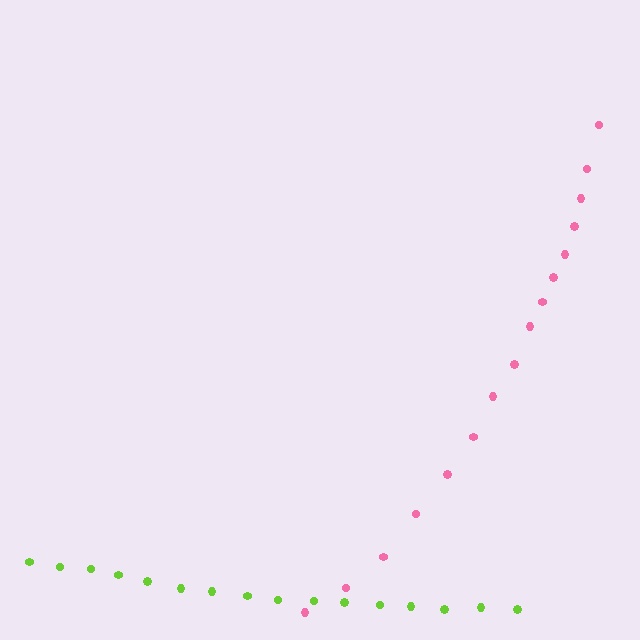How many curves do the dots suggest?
There are 2 distinct paths.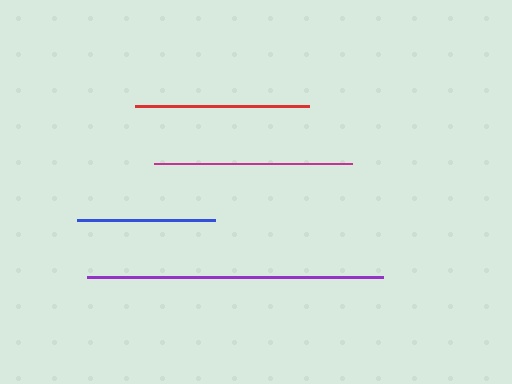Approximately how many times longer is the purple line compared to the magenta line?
The purple line is approximately 1.5 times the length of the magenta line.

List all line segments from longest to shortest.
From longest to shortest: purple, magenta, red, blue.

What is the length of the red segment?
The red segment is approximately 174 pixels long.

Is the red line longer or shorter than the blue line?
The red line is longer than the blue line.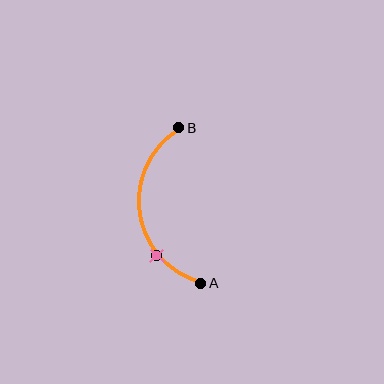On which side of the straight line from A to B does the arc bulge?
The arc bulges to the left of the straight line connecting A and B.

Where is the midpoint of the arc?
The arc midpoint is the point on the curve farthest from the straight line joining A and B. It sits to the left of that line.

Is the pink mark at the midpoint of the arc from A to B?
No. The pink mark lies on the arc but is closer to endpoint A. The arc midpoint would be at the point on the curve equidistant along the arc from both A and B.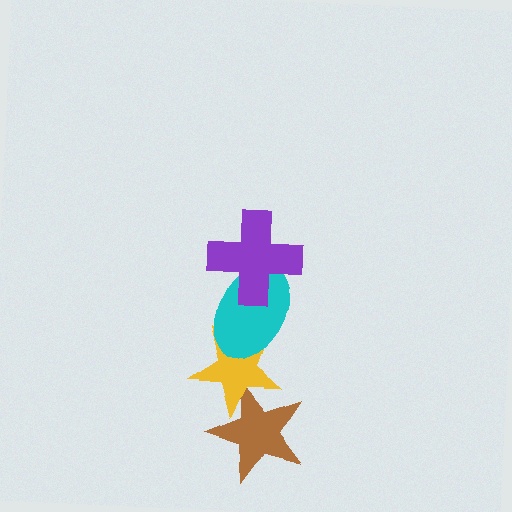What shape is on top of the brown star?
The yellow star is on top of the brown star.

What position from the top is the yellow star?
The yellow star is 3rd from the top.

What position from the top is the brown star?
The brown star is 4th from the top.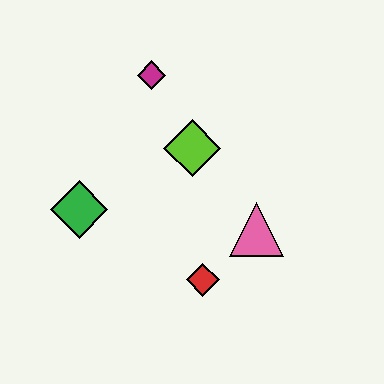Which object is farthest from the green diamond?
The pink triangle is farthest from the green diamond.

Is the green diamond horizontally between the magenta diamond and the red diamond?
No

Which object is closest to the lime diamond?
The magenta diamond is closest to the lime diamond.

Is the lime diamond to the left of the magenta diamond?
No